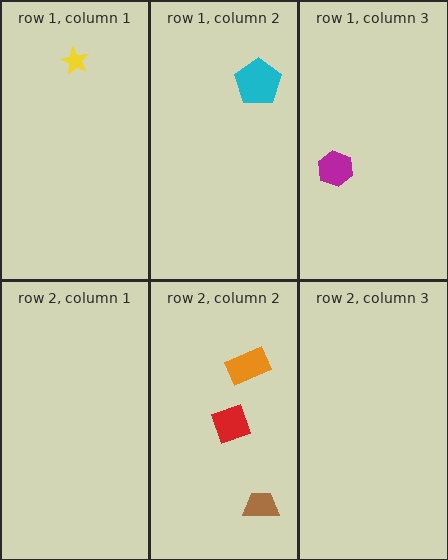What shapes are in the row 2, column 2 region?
The brown trapezoid, the red diamond, the orange rectangle.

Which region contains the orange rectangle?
The row 2, column 2 region.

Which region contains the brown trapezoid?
The row 2, column 2 region.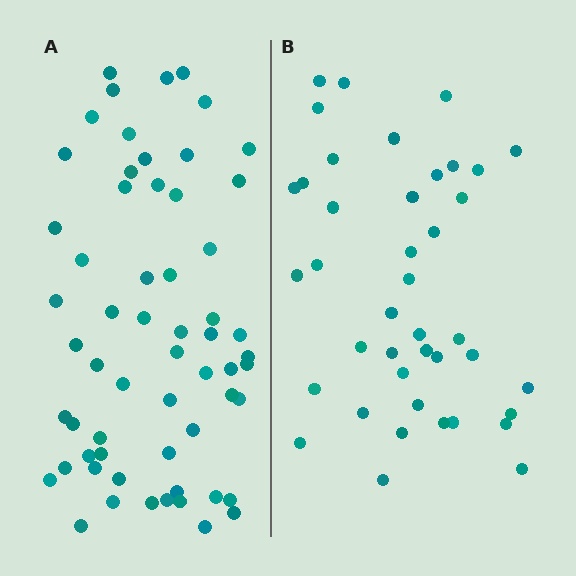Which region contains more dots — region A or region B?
Region A (the left region) has more dots.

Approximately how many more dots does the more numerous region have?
Region A has approximately 20 more dots than region B.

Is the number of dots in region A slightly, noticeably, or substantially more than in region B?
Region A has substantially more. The ratio is roughly 1.5 to 1.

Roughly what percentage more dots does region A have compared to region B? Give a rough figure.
About 45% more.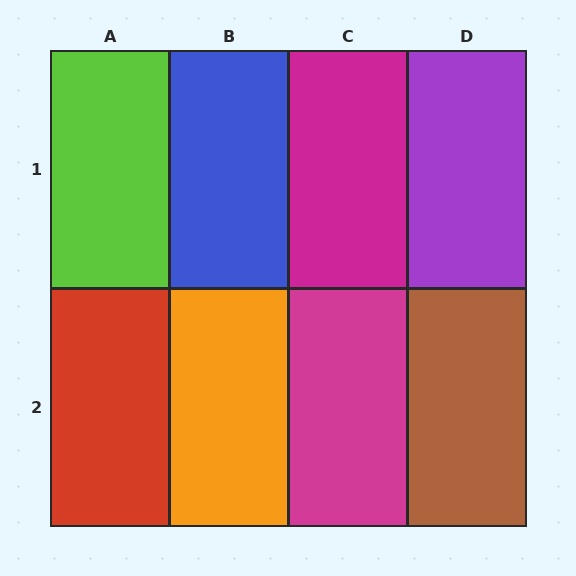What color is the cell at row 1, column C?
Magenta.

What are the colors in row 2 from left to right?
Red, orange, magenta, brown.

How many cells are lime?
1 cell is lime.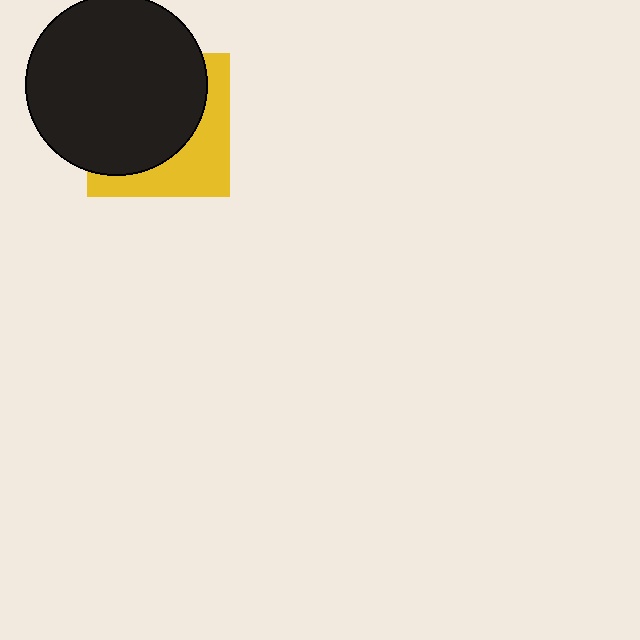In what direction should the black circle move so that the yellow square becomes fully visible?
The black circle should move toward the upper-left. That is the shortest direction to clear the overlap and leave the yellow square fully visible.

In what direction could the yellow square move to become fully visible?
The yellow square could move toward the lower-right. That would shift it out from behind the black circle entirely.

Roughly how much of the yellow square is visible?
A small part of it is visible (roughly 37%).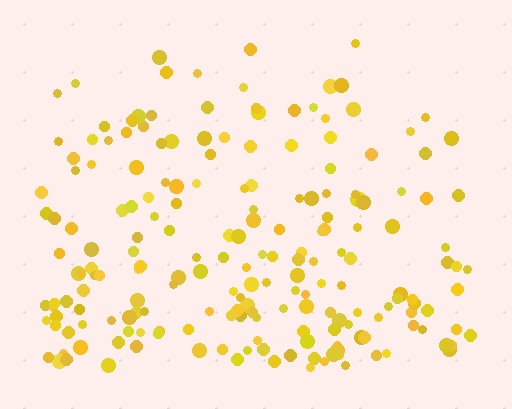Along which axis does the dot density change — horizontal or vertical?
Vertical.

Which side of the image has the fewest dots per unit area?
The top.